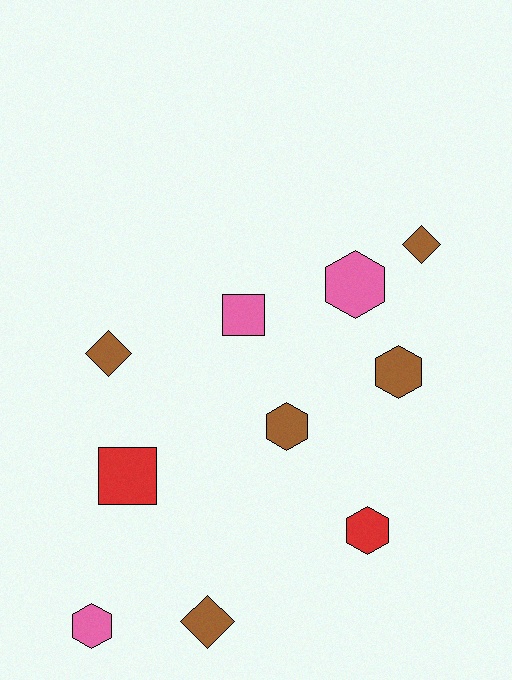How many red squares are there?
There is 1 red square.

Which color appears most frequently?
Brown, with 5 objects.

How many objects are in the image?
There are 10 objects.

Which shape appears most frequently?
Hexagon, with 5 objects.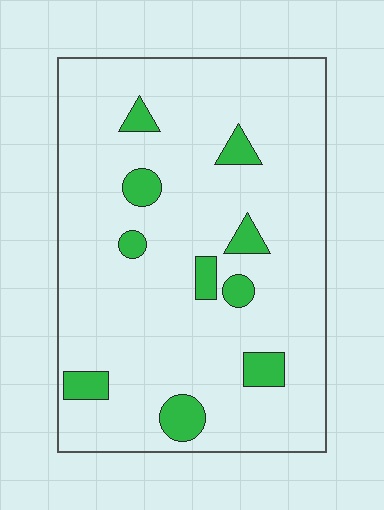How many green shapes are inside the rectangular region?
10.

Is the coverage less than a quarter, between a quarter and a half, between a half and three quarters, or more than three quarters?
Less than a quarter.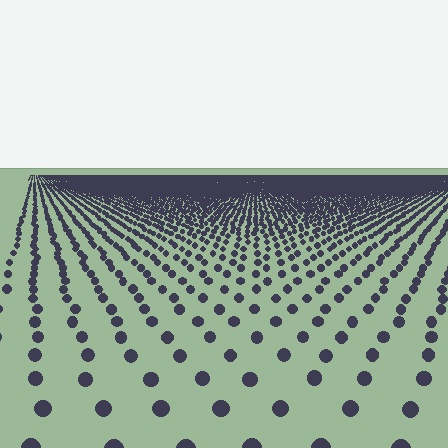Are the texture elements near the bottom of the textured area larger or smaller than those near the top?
Larger. Near the bottom, elements are closer to the viewer and appear at a bigger on-screen size.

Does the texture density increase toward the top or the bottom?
Density increases toward the top.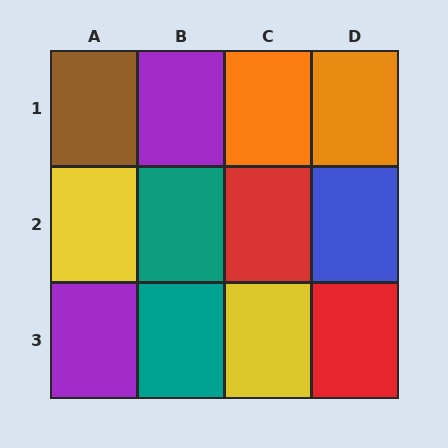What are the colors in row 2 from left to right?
Yellow, teal, red, blue.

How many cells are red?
2 cells are red.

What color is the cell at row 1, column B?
Purple.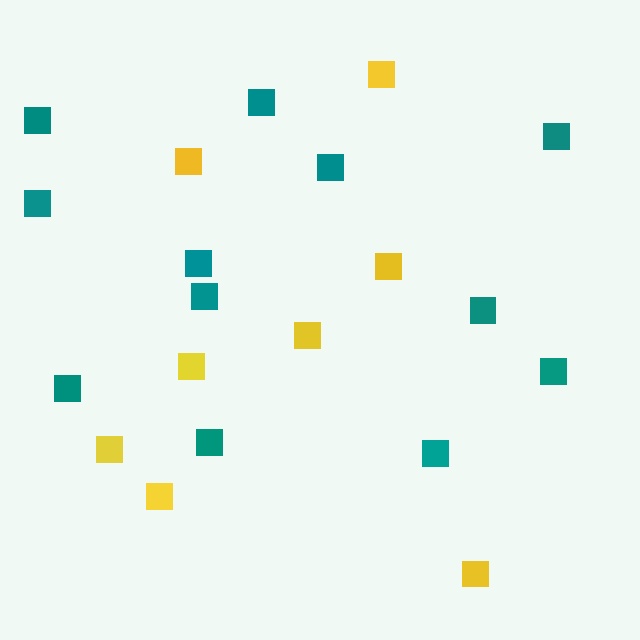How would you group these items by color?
There are 2 groups: one group of teal squares (12) and one group of yellow squares (8).